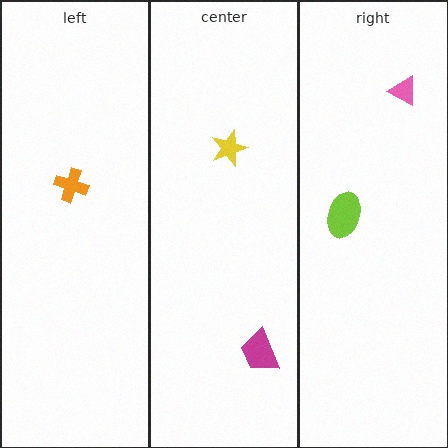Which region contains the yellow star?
The center region.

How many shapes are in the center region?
2.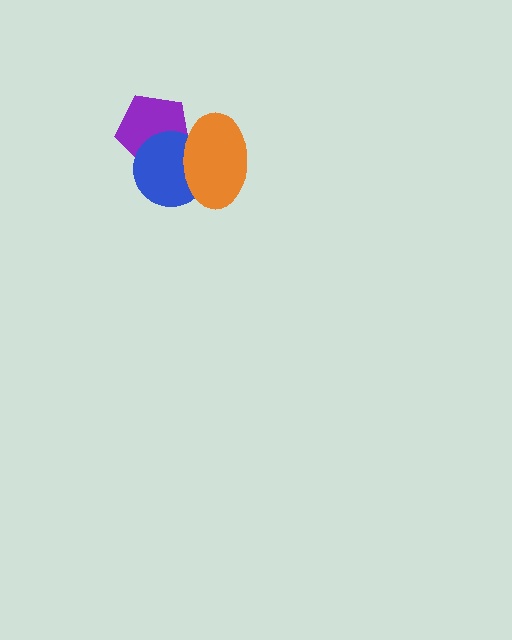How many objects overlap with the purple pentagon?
2 objects overlap with the purple pentagon.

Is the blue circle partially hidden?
Yes, it is partially covered by another shape.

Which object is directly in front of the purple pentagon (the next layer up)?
The blue circle is directly in front of the purple pentagon.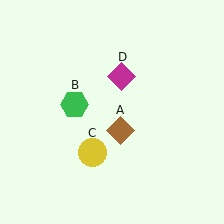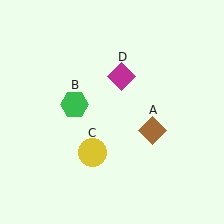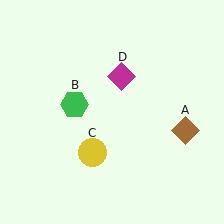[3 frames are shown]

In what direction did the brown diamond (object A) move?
The brown diamond (object A) moved right.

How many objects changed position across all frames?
1 object changed position: brown diamond (object A).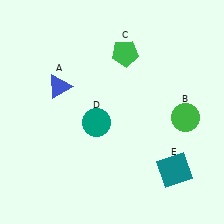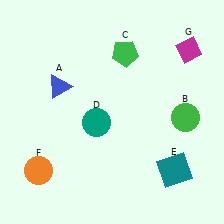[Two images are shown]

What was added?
An orange circle (F), a magenta diamond (G) were added in Image 2.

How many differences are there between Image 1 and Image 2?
There are 2 differences between the two images.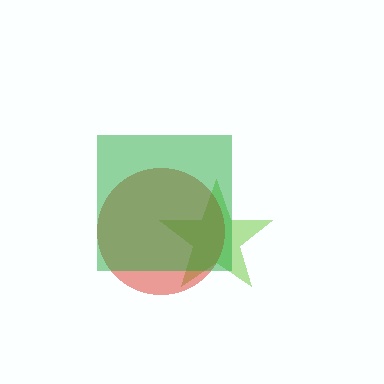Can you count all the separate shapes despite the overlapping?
Yes, there are 3 separate shapes.